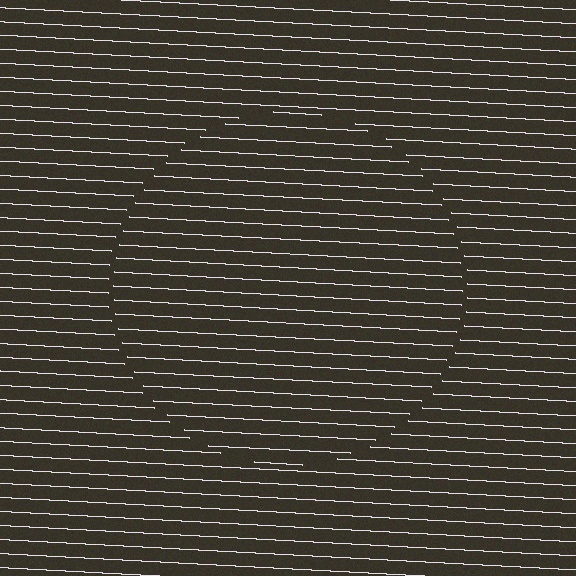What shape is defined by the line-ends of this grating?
An illusory circle. The interior of the shape contains the same grating, shifted by half a period — the contour is defined by the phase discontinuity where line-ends from the inner and outer gratings abut.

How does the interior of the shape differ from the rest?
The interior of the shape contains the same grating, shifted by half a period — the contour is defined by the phase discontinuity where line-ends from the inner and outer gratings abut.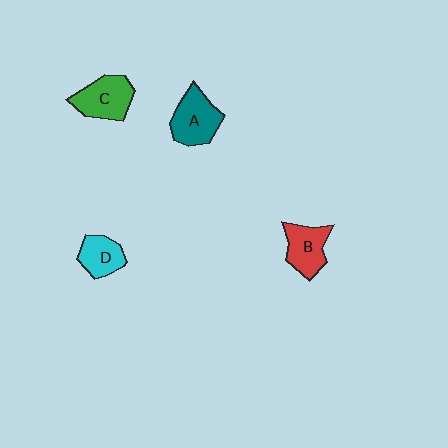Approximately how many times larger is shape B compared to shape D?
Approximately 1.2 times.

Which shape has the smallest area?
Shape D (cyan).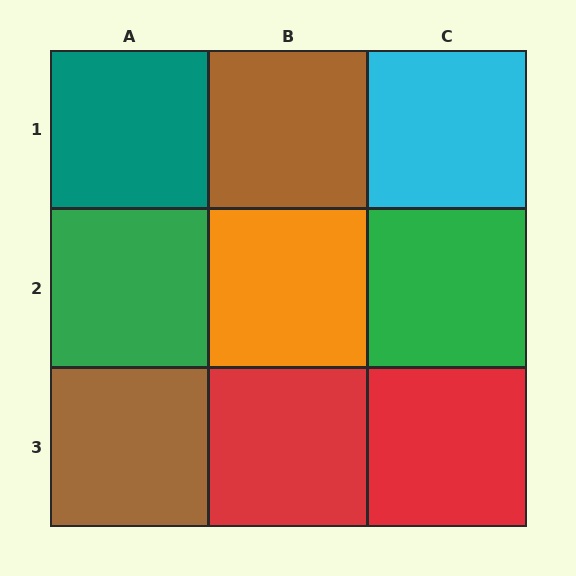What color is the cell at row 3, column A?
Brown.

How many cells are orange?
1 cell is orange.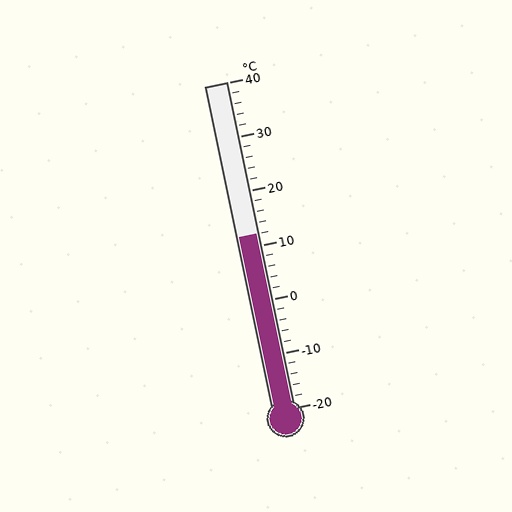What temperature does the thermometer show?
The thermometer shows approximately 12°C.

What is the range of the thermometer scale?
The thermometer scale ranges from -20°C to 40°C.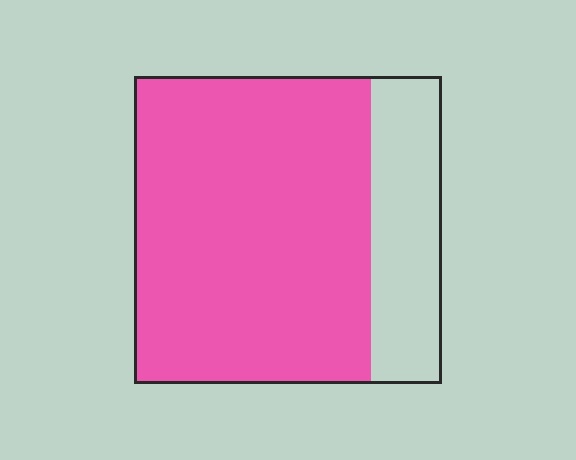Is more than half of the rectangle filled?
Yes.